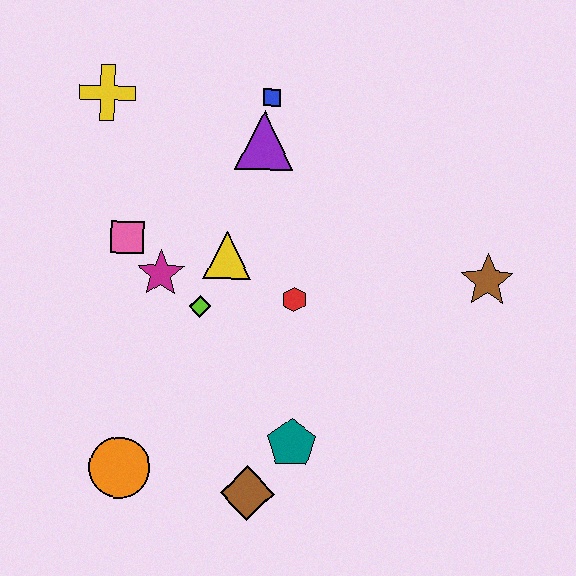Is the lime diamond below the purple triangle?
Yes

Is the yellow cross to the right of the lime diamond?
No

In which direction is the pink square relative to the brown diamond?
The pink square is above the brown diamond.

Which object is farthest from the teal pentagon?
The yellow cross is farthest from the teal pentagon.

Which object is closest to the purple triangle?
The blue square is closest to the purple triangle.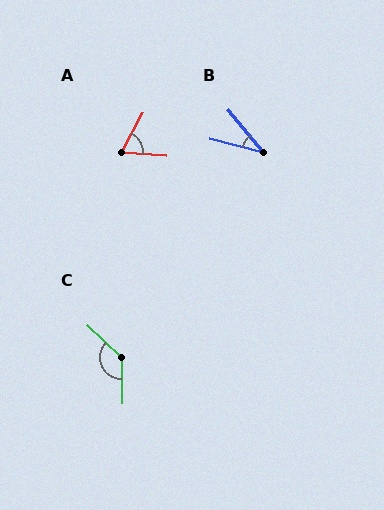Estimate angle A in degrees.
Approximately 66 degrees.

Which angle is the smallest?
B, at approximately 36 degrees.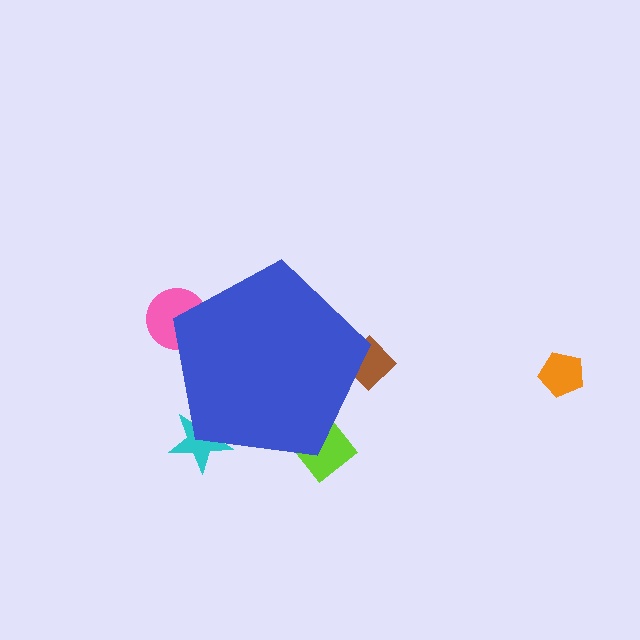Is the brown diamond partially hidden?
Yes, the brown diamond is partially hidden behind the blue pentagon.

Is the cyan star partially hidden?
Yes, the cyan star is partially hidden behind the blue pentagon.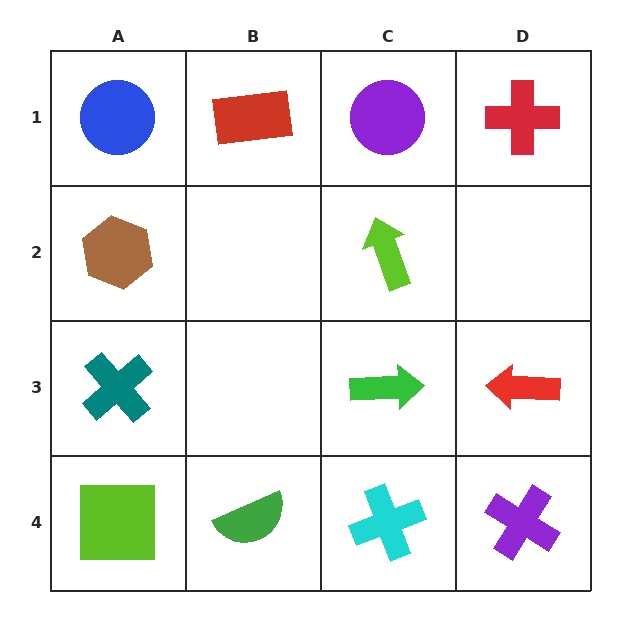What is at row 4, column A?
A lime square.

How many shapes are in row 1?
4 shapes.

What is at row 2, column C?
A lime arrow.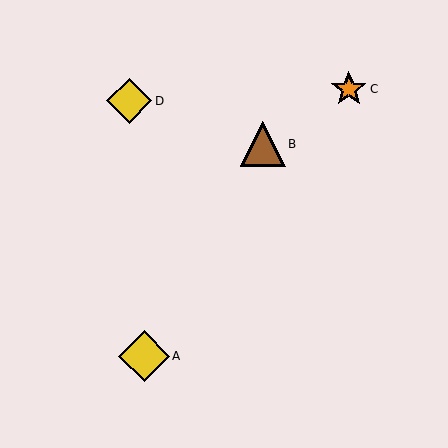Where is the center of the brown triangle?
The center of the brown triangle is at (263, 144).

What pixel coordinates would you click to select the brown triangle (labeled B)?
Click at (263, 144) to select the brown triangle B.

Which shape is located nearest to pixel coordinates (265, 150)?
The brown triangle (labeled B) at (263, 144) is nearest to that location.